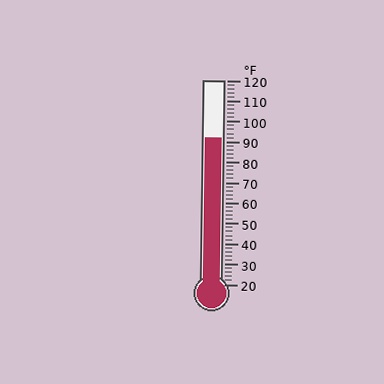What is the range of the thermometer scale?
The thermometer scale ranges from 20°F to 120°F.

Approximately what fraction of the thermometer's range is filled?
The thermometer is filled to approximately 70% of its range.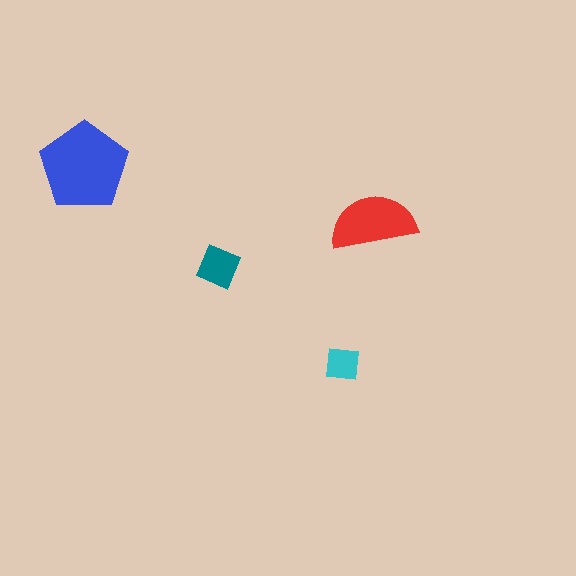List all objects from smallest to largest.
The cyan square, the teal diamond, the red semicircle, the blue pentagon.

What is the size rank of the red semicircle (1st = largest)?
2nd.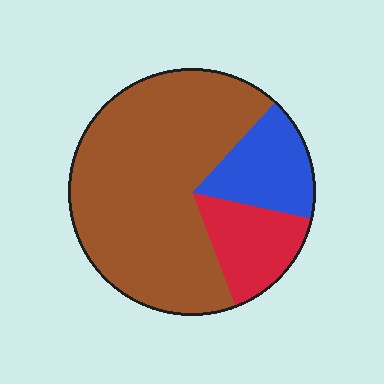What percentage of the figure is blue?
Blue takes up about one sixth (1/6) of the figure.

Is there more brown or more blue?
Brown.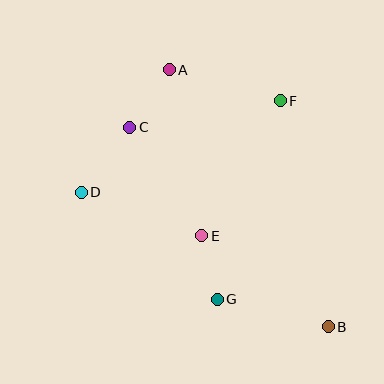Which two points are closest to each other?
Points E and G are closest to each other.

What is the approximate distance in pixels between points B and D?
The distance between B and D is approximately 281 pixels.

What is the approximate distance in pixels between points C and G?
The distance between C and G is approximately 193 pixels.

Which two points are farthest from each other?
Points A and B are farthest from each other.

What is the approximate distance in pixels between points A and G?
The distance between A and G is approximately 234 pixels.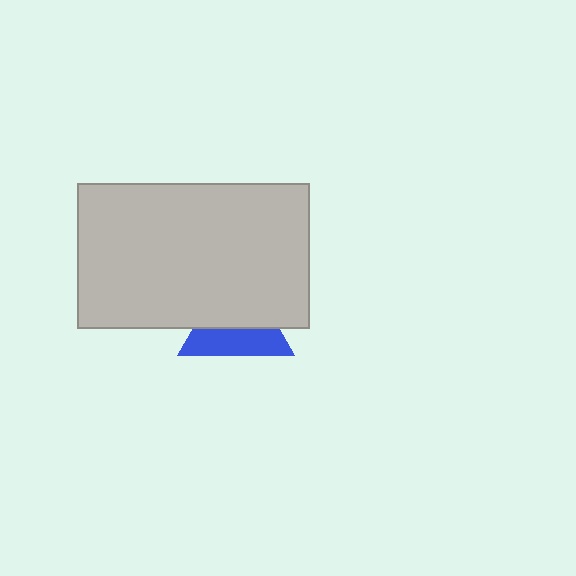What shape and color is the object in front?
The object in front is a light gray rectangle.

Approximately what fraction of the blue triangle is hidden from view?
Roughly 55% of the blue triangle is hidden behind the light gray rectangle.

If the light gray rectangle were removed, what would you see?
You would see the complete blue triangle.